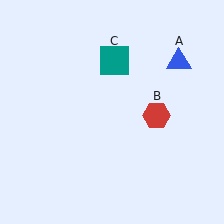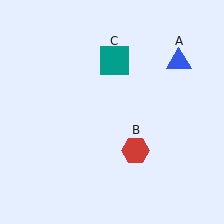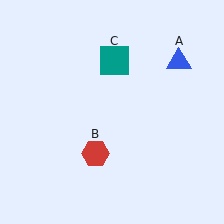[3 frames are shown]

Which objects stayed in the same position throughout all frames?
Blue triangle (object A) and teal square (object C) remained stationary.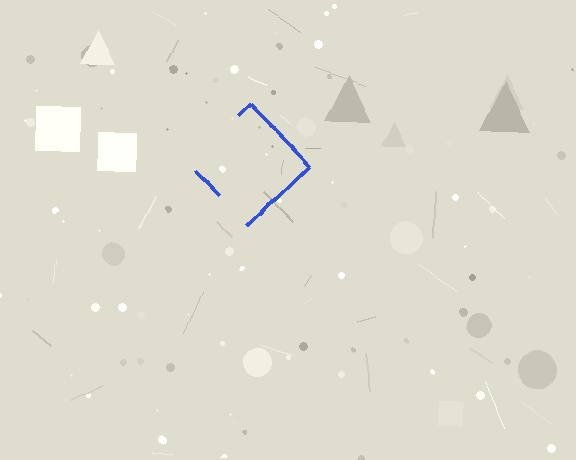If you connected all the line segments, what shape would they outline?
They would outline a diamond.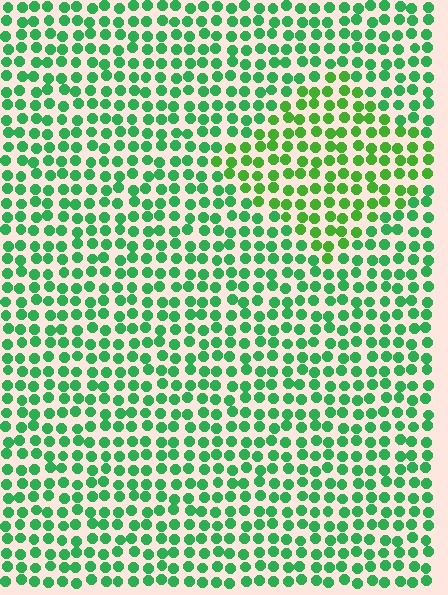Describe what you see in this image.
The image is filled with small green elements in a uniform arrangement. A diamond-shaped region is visible where the elements are tinted to a slightly different hue, forming a subtle color boundary.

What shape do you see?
I see a diamond.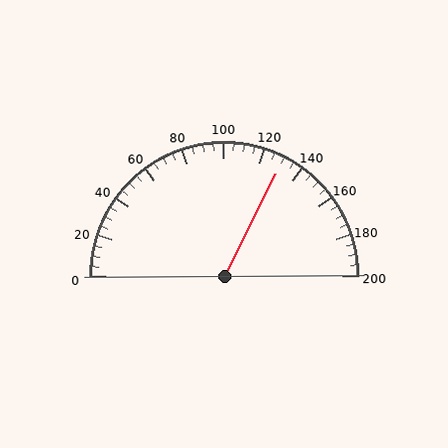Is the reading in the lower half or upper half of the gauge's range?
The reading is in the upper half of the range (0 to 200).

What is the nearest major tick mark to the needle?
The nearest major tick mark is 120.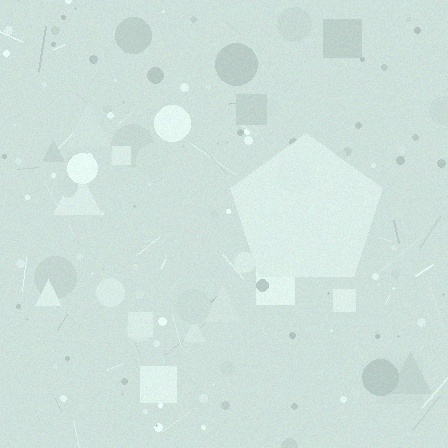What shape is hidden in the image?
A pentagon is hidden in the image.